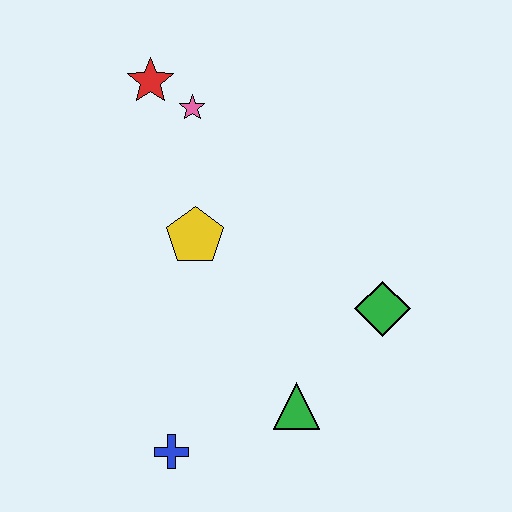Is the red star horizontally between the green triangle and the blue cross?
No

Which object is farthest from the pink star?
The blue cross is farthest from the pink star.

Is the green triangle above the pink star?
No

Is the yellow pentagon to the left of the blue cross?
No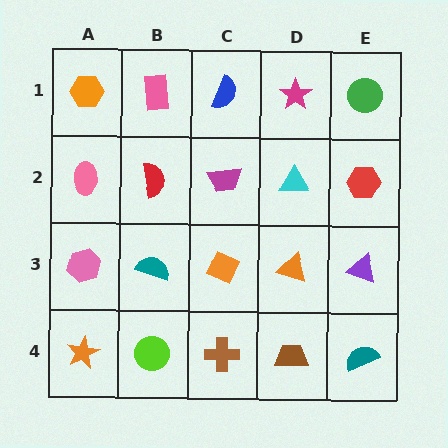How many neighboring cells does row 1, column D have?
3.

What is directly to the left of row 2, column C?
A red semicircle.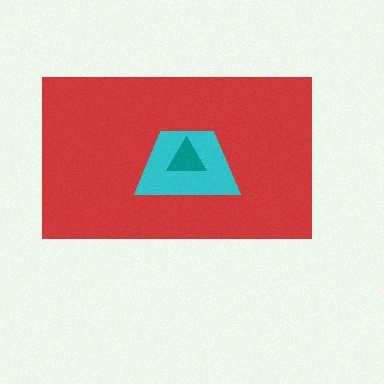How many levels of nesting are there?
3.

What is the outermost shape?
The red rectangle.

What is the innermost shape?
The teal triangle.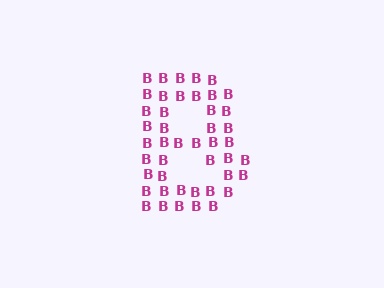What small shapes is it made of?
It is made of small letter B's.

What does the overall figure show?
The overall figure shows the letter B.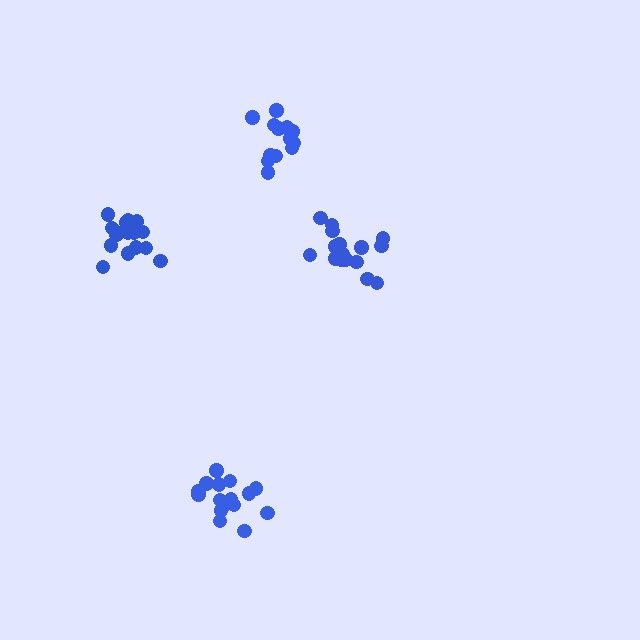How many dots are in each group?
Group 1: 16 dots, Group 2: 17 dots, Group 3: 13 dots, Group 4: 16 dots (62 total).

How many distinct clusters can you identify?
There are 4 distinct clusters.